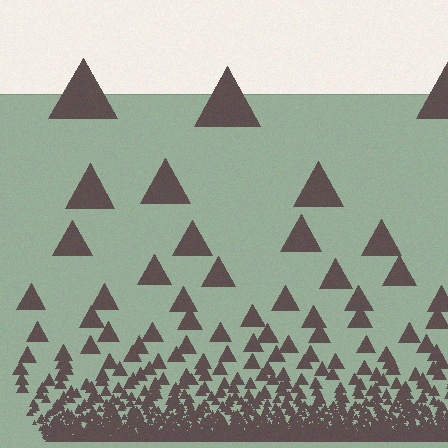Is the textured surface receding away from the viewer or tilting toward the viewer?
The surface appears to tilt toward the viewer. Texture elements get larger and sparser toward the top.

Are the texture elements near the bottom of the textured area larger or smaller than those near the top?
Smaller. The gradient is inverted — elements near the bottom are smaller and denser.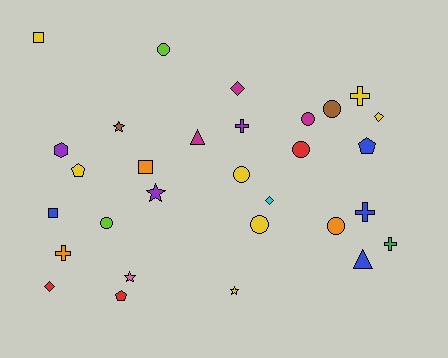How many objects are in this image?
There are 30 objects.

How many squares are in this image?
There are 3 squares.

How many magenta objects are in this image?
There are 3 magenta objects.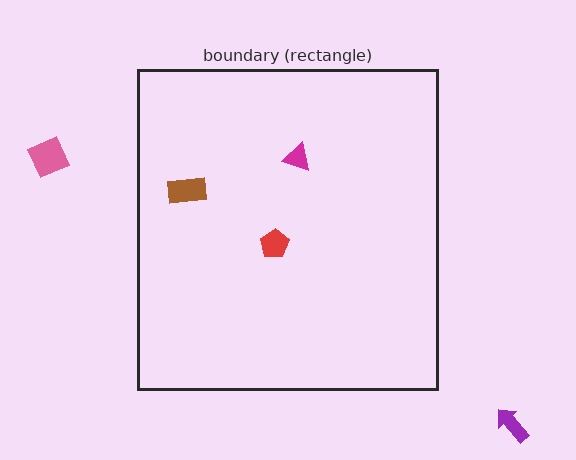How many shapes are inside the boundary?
3 inside, 2 outside.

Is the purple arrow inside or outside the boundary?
Outside.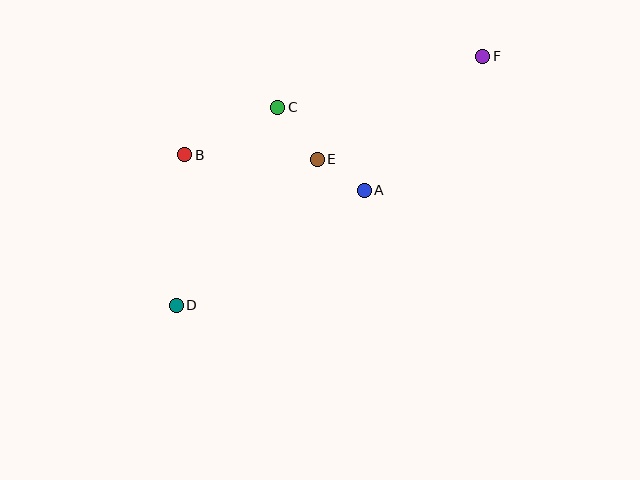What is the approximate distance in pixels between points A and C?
The distance between A and C is approximately 120 pixels.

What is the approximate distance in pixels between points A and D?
The distance between A and D is approximately 221 pixels.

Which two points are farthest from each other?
Points D and F are farthest from each other.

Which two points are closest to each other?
Points A and E are closest to each other.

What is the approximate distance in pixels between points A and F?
The distance between A and F is approximately 179 pixels.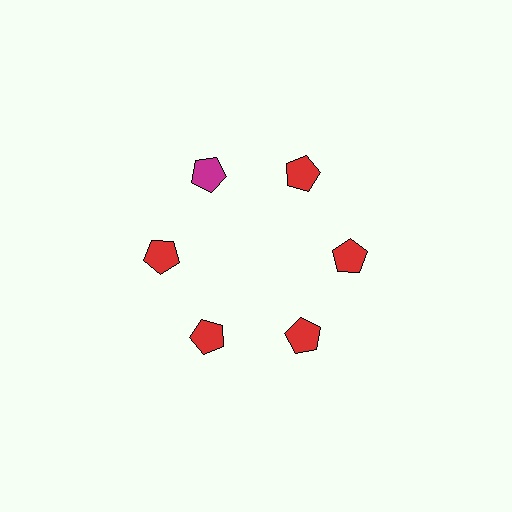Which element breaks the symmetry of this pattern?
The magenta pentagon at roughly the 11 o'clock position breaks the symmetry. All other shapes are red pentagons.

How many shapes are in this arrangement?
There are 6 shapes arranged in a ring pattern.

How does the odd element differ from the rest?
It has a different color: magenta instead of red.